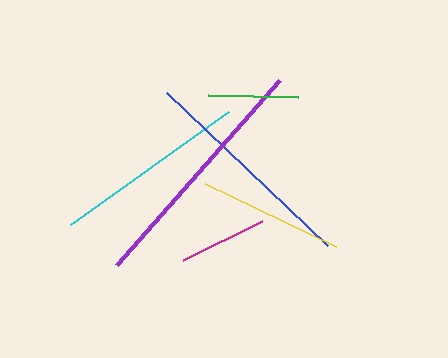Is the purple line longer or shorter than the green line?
The purple line is longer than the green line.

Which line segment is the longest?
The purple line is the longest at approximately 246 pixels.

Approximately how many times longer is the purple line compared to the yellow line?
The purple line is approximately 1.7 times the length of the yellow line.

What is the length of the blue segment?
The blue segment is approximately 222 pixels long.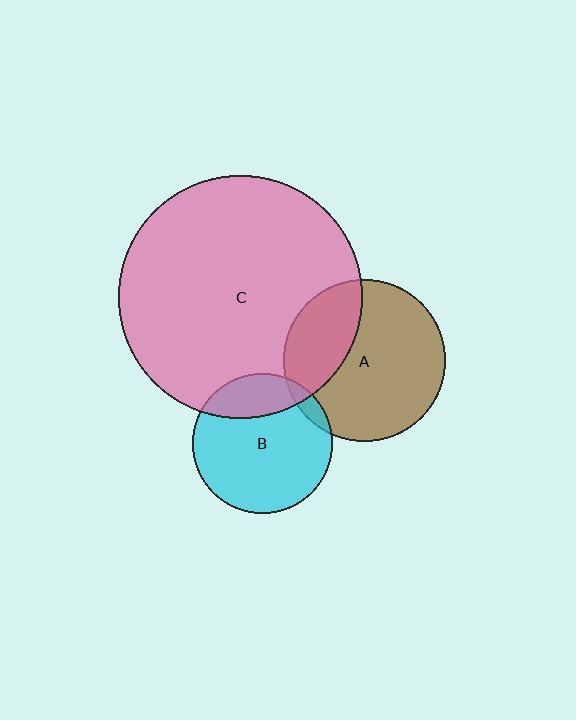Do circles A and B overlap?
Yes.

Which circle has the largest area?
Circle C (pink).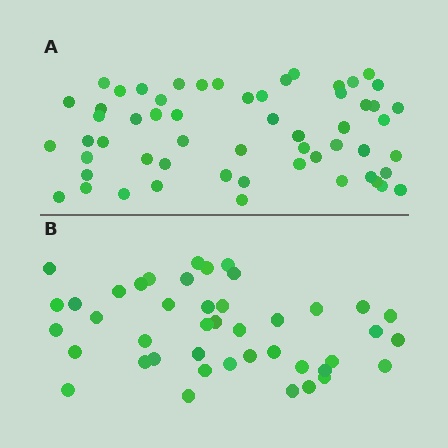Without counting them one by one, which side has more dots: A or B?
Region A (the top region) has more dots.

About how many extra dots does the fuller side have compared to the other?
Region A has approximately 15 more dots than region B.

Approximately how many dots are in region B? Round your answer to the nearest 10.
About 40 dots. (The exact count is 43, which rounds to 40.)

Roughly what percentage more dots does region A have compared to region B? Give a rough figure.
About 35% more.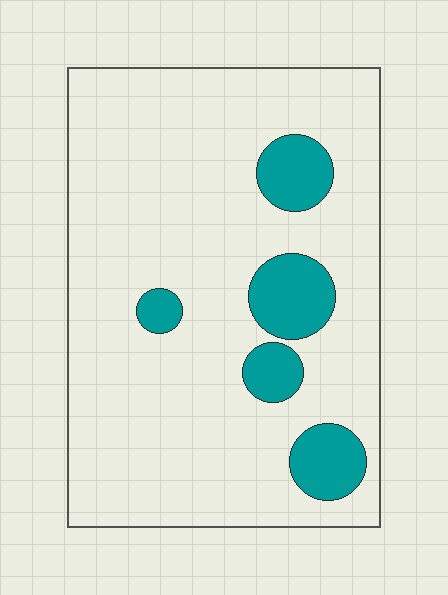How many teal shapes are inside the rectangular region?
5.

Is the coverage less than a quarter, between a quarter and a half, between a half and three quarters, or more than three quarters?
Less than a quarter.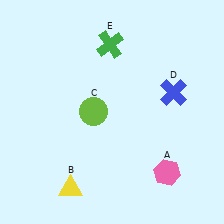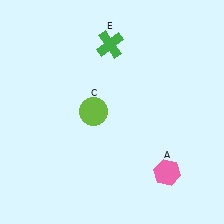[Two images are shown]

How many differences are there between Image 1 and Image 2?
There are 2 differences between the two images.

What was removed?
The yellow triangle (B), the blue cross (D) were removed in Image 2.